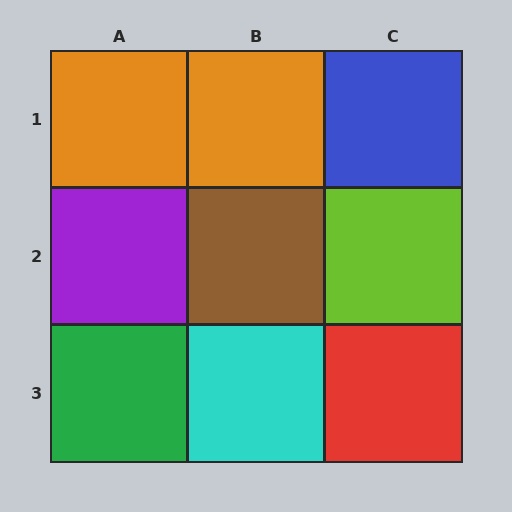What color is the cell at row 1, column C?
Blue.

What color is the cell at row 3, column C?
Red.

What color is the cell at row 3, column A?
Green.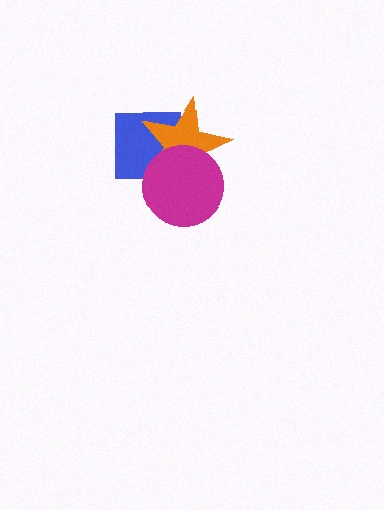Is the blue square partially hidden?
Yes, it is partially covered by another shape.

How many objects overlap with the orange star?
2 objects overlap with the orange star.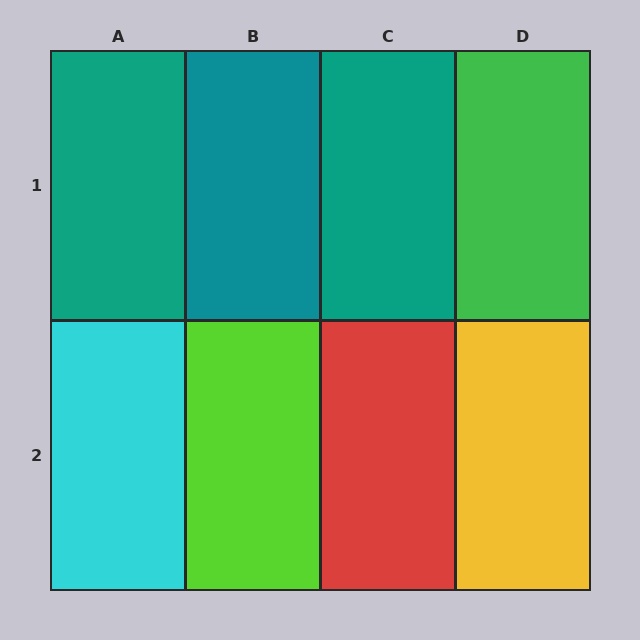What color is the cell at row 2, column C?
Red.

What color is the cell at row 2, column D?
Yellow.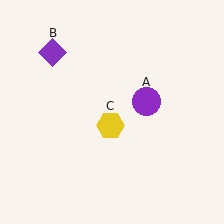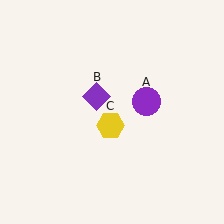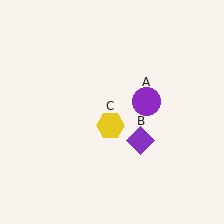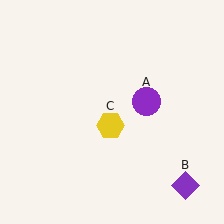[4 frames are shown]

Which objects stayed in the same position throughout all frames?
Purple circle (object A) and yellow hexagon (object C) remained stationary.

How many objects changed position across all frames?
1 object changed position: purple diamond (object B).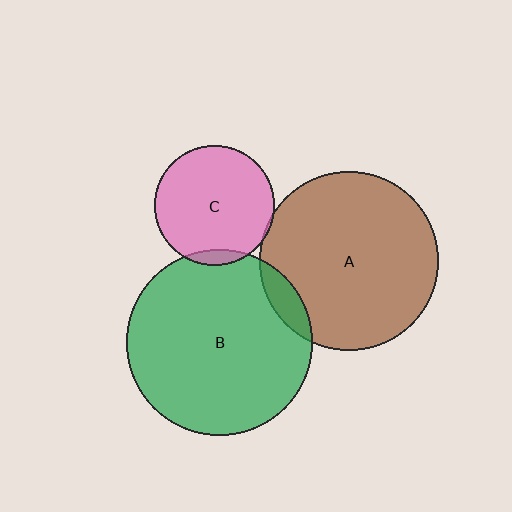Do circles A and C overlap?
Yes.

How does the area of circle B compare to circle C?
Approximately 2.4 times.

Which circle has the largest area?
Circle B (green).